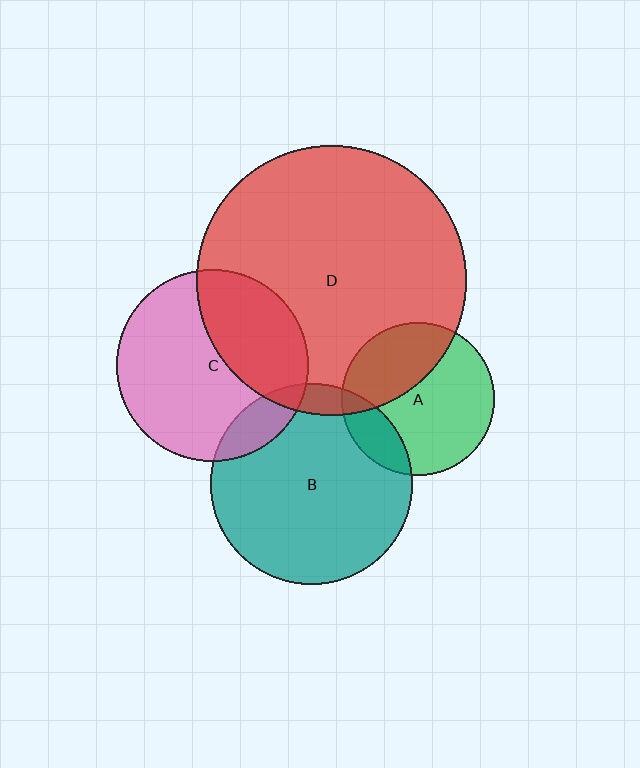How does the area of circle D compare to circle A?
Approximately 3.1 times.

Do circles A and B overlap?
Yes.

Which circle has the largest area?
Circle D (red).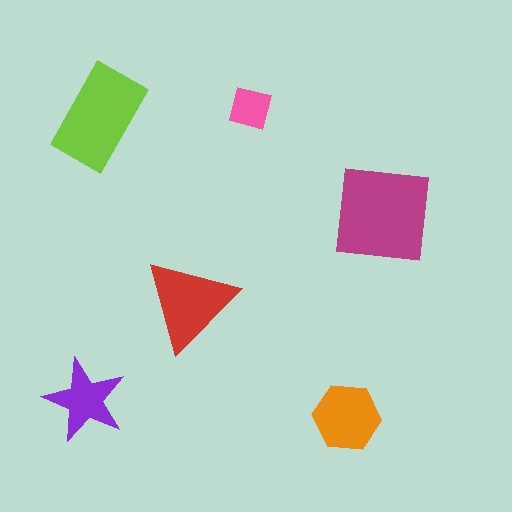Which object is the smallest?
The pink square.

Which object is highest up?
The pink square is topmost.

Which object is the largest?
The magenta square.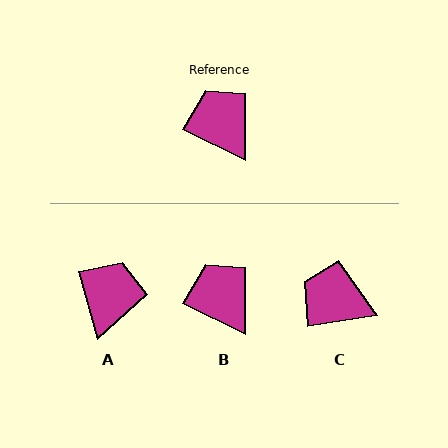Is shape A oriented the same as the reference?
No, it is off by about 48 degrees.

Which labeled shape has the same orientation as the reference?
B.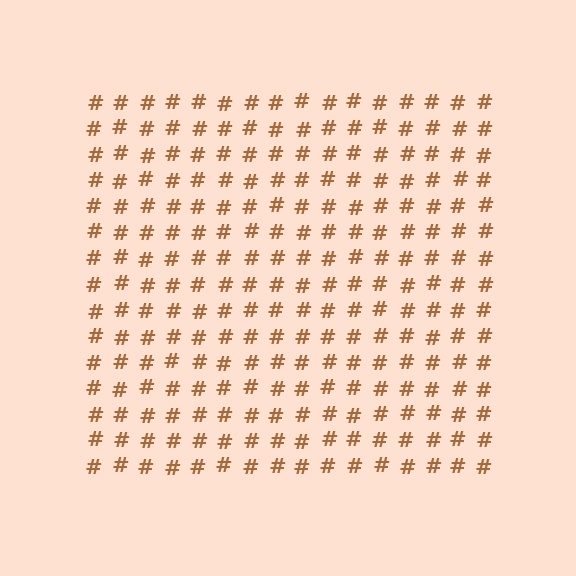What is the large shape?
The large shape is a square.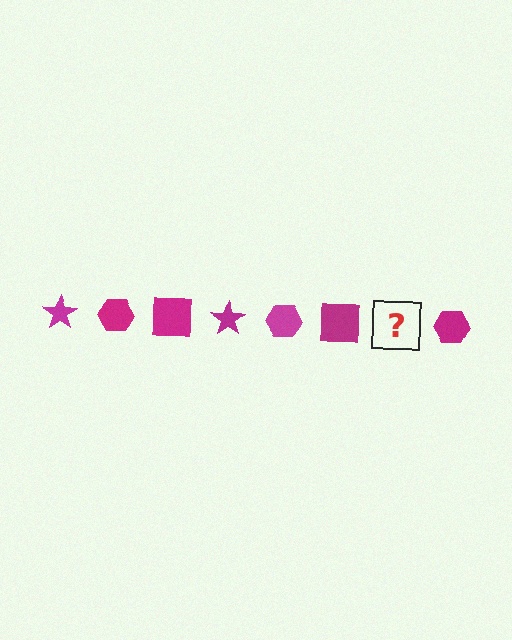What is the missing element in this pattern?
The missing element is a magenta star.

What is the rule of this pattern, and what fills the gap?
The rule is that the pattern cycles through star, hexagon, square shapes in magenta. The gap should be filled with a magenta star.